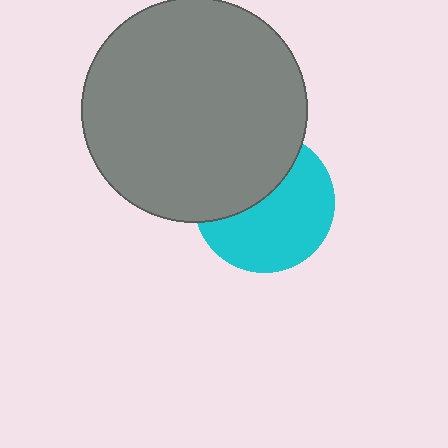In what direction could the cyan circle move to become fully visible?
The cyan circle could move down. That would shift it out from behind the gray circle entirely.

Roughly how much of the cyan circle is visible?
About half of it is visible (roughly 59%).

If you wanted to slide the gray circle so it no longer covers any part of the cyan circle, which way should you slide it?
Slide it up — that is the most direct way to separate the two shapes.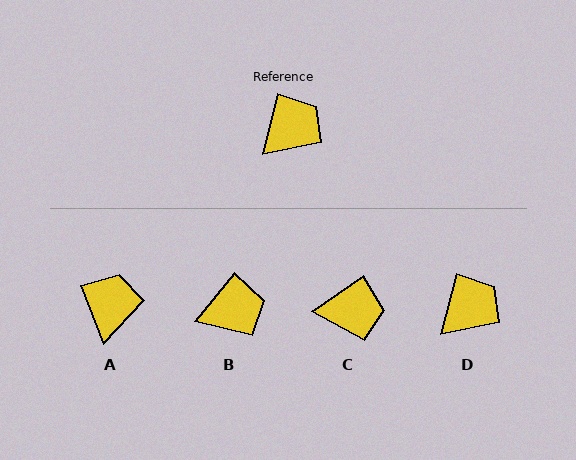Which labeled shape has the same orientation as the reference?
D.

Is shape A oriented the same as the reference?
No, it is off by about 35 degrees.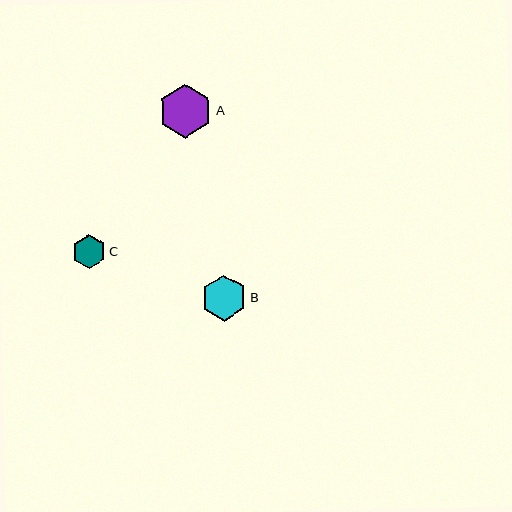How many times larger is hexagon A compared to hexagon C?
Hexagon A is approximately 1.6 times the size of hexagon C.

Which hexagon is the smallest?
Hexagon C is the smallest with a size of approximately 34 pixels.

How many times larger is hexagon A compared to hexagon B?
Hexagon A is approximately 1.2 times the size of hexagon B.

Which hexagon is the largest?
Hexagon A is the largest with a size of approximately 54 pixels.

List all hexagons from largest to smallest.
From largest to smallest: A, B, C.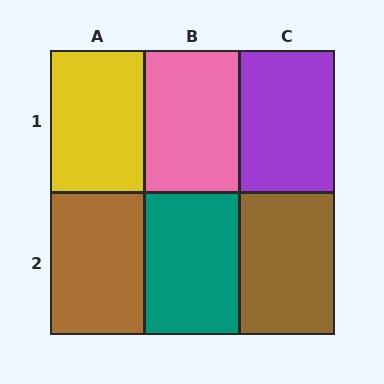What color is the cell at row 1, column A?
Yellow.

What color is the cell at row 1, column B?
Pink.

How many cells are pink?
1 cell is pink.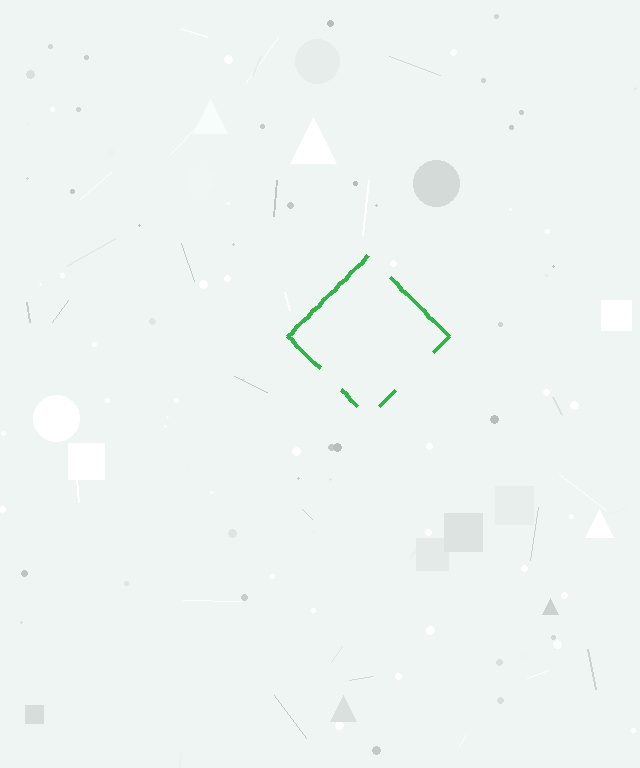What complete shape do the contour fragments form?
The contour fragments form a diamond.